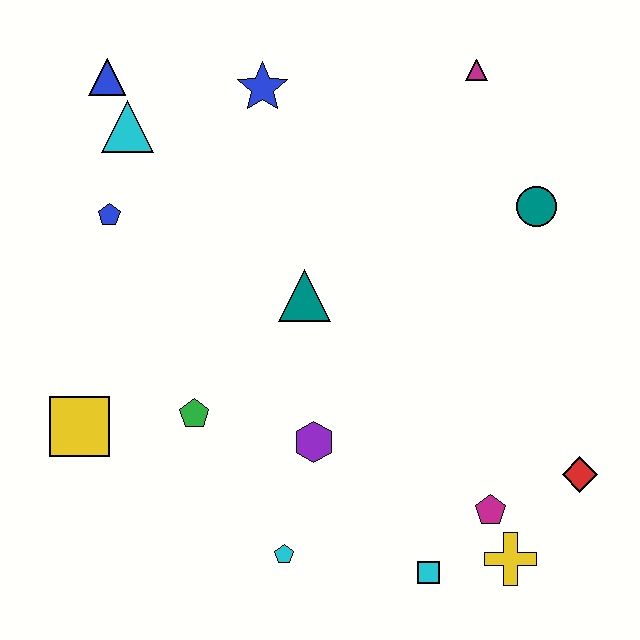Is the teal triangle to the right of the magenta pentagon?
No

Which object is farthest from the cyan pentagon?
The magenta triangle is farthest from the cyan pentagon.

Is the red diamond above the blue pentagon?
No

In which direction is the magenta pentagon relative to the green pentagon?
The magenta pentagon is to the right of the green pentagon.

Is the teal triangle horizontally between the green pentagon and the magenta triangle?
Yes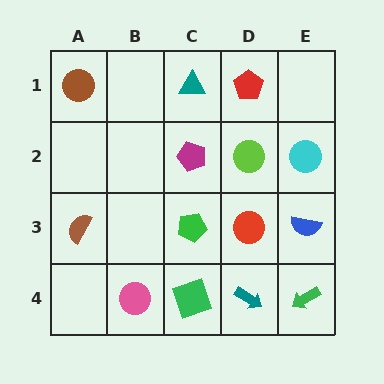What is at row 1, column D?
A red pentagon.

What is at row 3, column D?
A red circle.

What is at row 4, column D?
A teal arrow.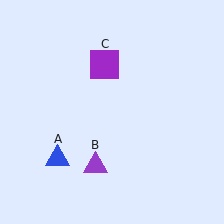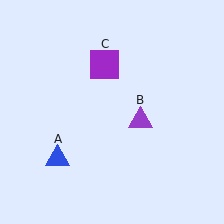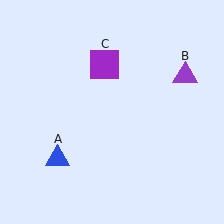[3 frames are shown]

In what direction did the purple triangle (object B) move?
The purple triangle (object B) moved up and to the right.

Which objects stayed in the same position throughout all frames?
Blue triangle (object A) and purple square (object C) remained stationary.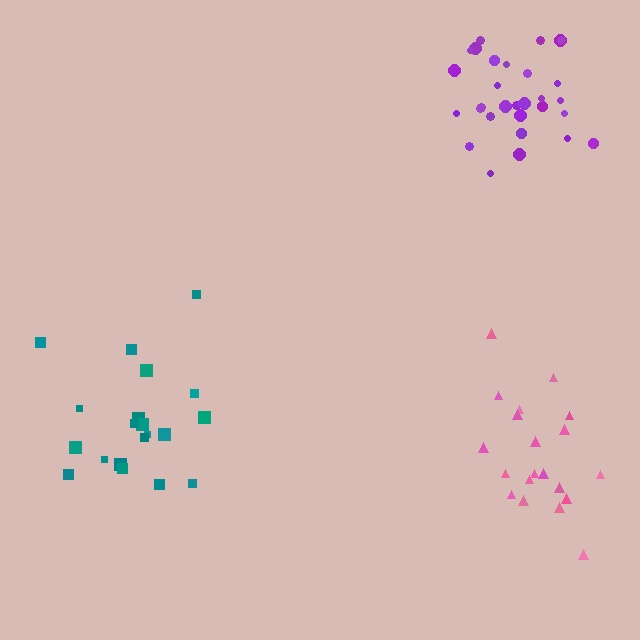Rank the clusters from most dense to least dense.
purple, pink, teal.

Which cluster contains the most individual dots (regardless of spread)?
Purple (30).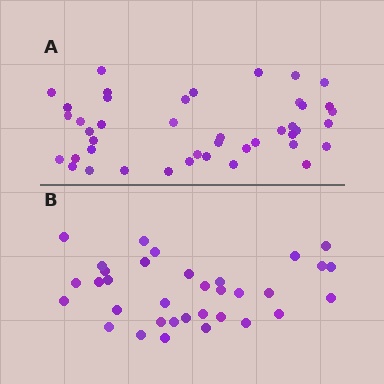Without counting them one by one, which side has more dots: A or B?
Region A (the top region) has more dots.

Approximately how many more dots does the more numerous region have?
Region A has roughly 8 or so more dots than region B.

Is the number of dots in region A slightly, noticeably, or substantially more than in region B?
Region A has noticeably more, but not dramatically so. The ratio is roughly 1.3 to 1.